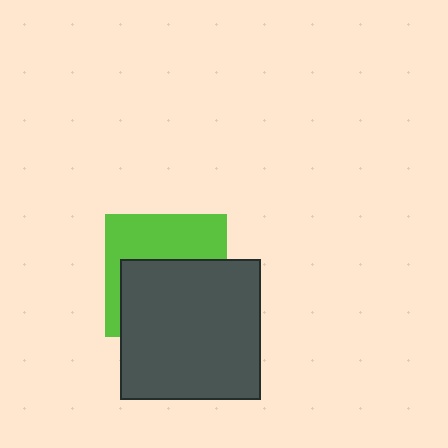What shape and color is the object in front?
The object in front is a dark gray square.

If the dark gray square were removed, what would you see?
You would see the complete lime square.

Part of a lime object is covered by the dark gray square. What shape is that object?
It is a square.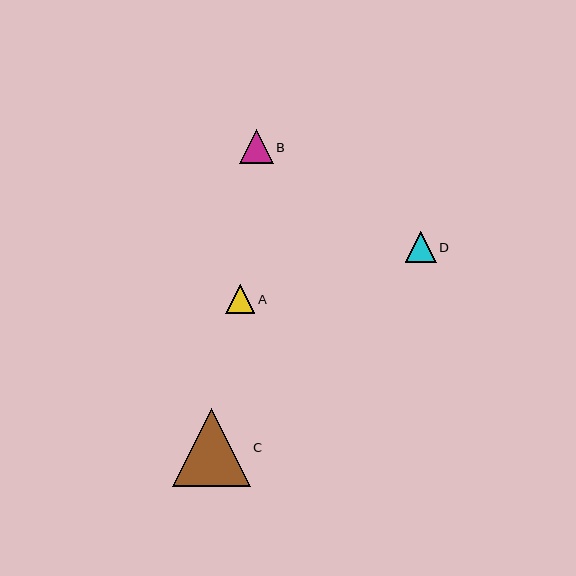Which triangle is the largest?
Triangle C is the largest with a size of approximately 78 pixels.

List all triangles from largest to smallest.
From largest to smallest: C, B, D, A.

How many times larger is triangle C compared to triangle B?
Triangle C is approximately 2.3 times the size of triangle B.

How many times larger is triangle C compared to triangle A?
Triangle C is approximately 2.7 times the size of triangle A.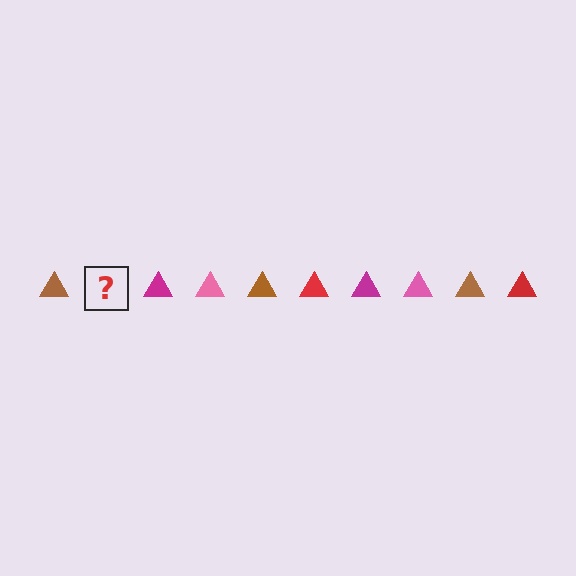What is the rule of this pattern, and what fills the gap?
The rule is that the pattern cycles through brown, red, magenta, pink triangles. The gap should be filled with a red triangle.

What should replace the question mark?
The question mark should be replaced with a red triangle.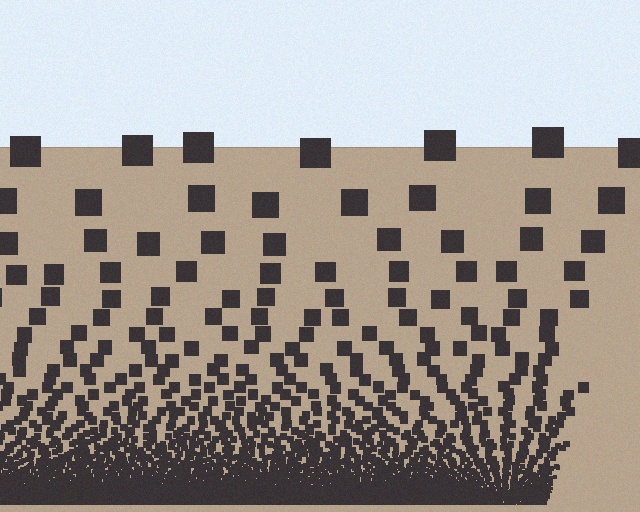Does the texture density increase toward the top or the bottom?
Density increases toward the bottom.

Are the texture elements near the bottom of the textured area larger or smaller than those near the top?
Smaller. The gradient is inverted — elements near the bottom are smaller and denser.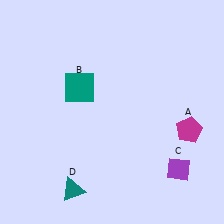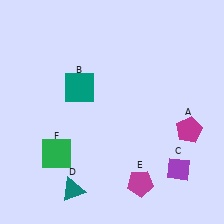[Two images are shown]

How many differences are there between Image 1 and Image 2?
There are 2 differences between the two images.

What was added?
A magenta pentagon (E), a green square (F) were added in Image 2.